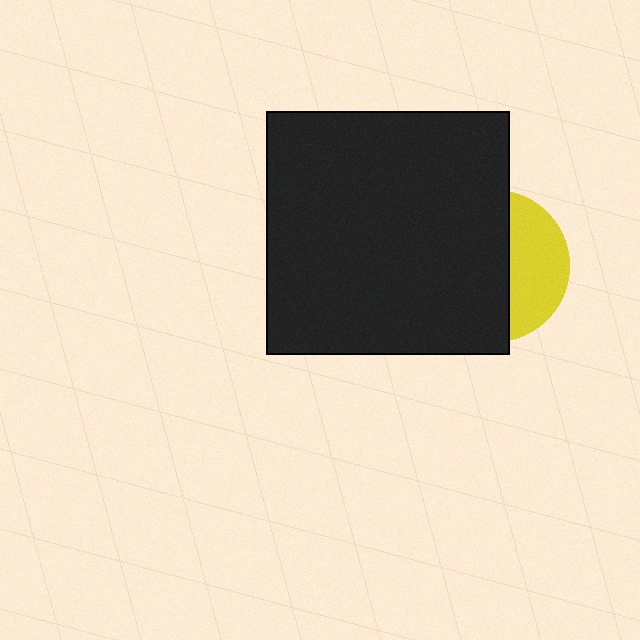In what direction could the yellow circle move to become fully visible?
The yellow circle could move right. That would shift it out from behind the black square entirely.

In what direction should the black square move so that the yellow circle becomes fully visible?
The black square should move left. That is the shortest direction to clear the overlap and leave the yellow circle fully visible.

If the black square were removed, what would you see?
You would see the complete yellow circle.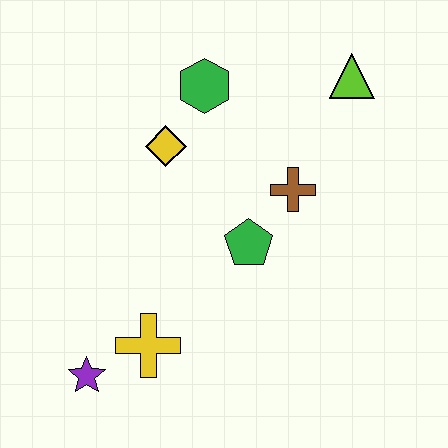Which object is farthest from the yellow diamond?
The purple star is farthest from the yellow diamond.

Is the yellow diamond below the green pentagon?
No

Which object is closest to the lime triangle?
The brown cross is closest to the lime triangle.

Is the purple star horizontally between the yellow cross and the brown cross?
No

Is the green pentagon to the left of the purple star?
No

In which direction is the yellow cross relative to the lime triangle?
The yellow cross is below the lime triangle.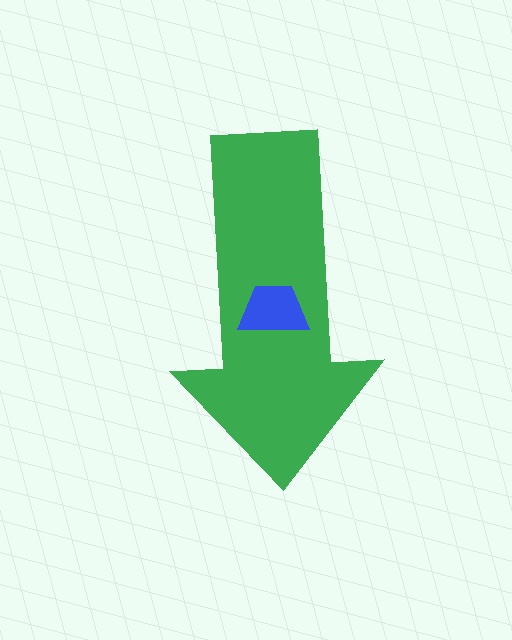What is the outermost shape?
The green arrow.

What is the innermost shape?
The blue trapezoid.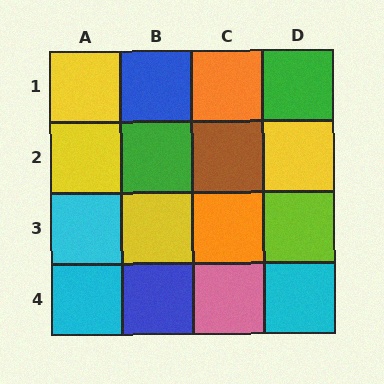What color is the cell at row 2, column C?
Brown.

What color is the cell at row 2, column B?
Green.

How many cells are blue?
2 cells are blue.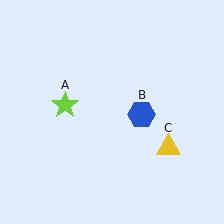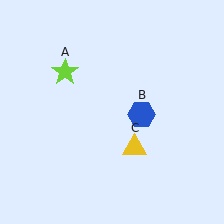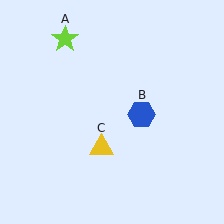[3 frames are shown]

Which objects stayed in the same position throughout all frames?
Blue hexagon (object B) remained stationary.